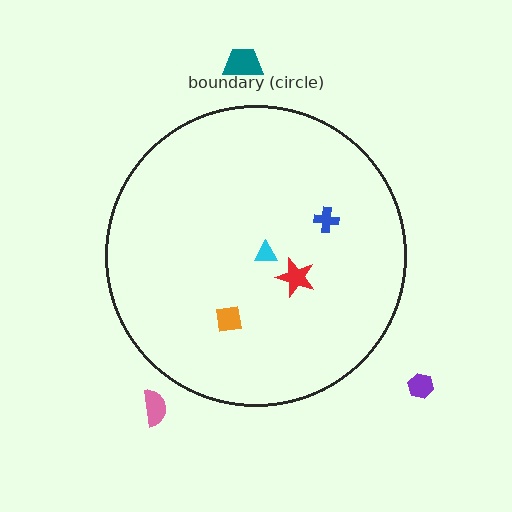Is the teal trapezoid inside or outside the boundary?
Outside.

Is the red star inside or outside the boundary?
Inside.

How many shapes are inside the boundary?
4 inside, 3 outside.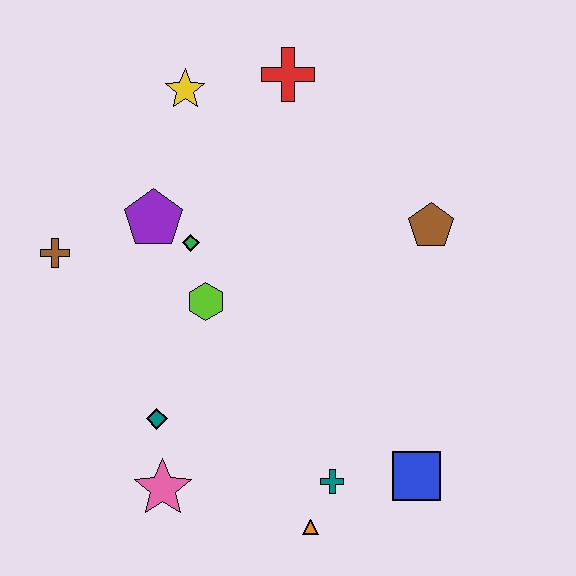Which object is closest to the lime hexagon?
The green diamond is closest to the lime hexagon.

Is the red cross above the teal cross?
Yes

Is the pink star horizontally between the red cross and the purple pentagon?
Yes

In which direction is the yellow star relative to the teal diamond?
The yellow star is above the teal diamond.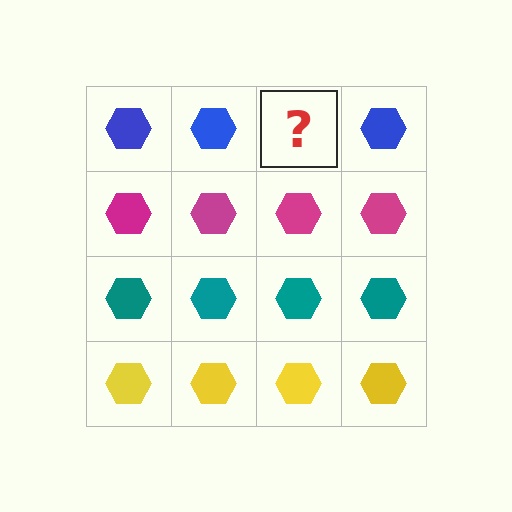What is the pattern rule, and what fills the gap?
The rule is that each row has a consistent color. The gap should be filled with a blue hexagon.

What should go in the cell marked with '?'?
The missing cell should contain a blue hexagon.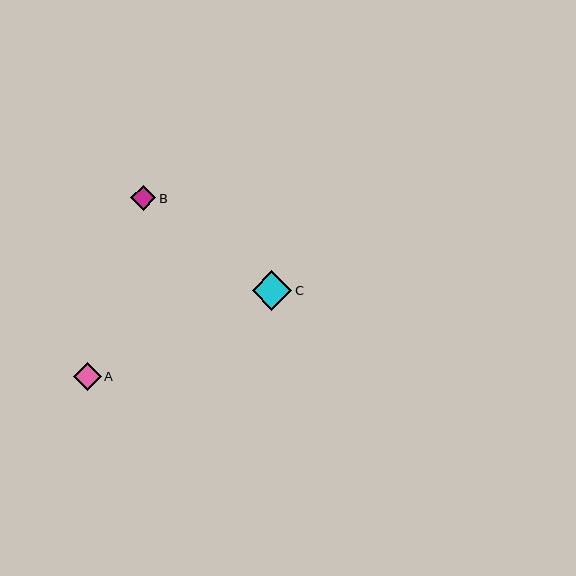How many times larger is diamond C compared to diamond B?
Diamond C is approximately 1.6 times the size of diamond B.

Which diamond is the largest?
Diamond C is the largest with a size of approximately 40 pixels.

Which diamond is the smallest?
Diamond B is the smallest with a size of approximately 25 pixels.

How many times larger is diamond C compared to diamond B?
Diamond C is approximately 1.6 times the size of diamond B.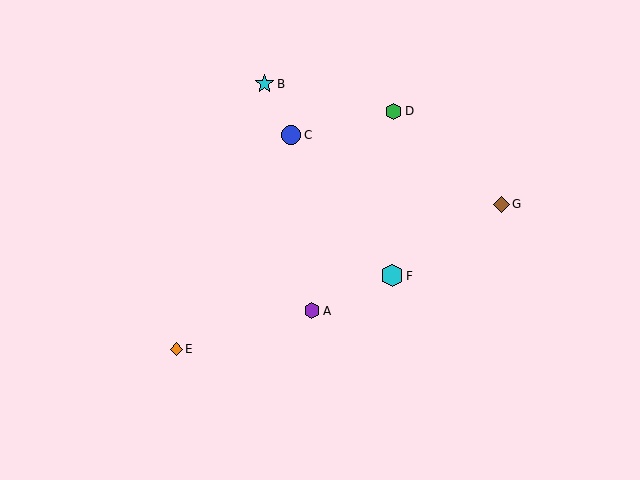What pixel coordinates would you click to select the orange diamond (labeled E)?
Click at (176, 349) to select the orange diamond E.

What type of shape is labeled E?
Shape E is an orange diamond.